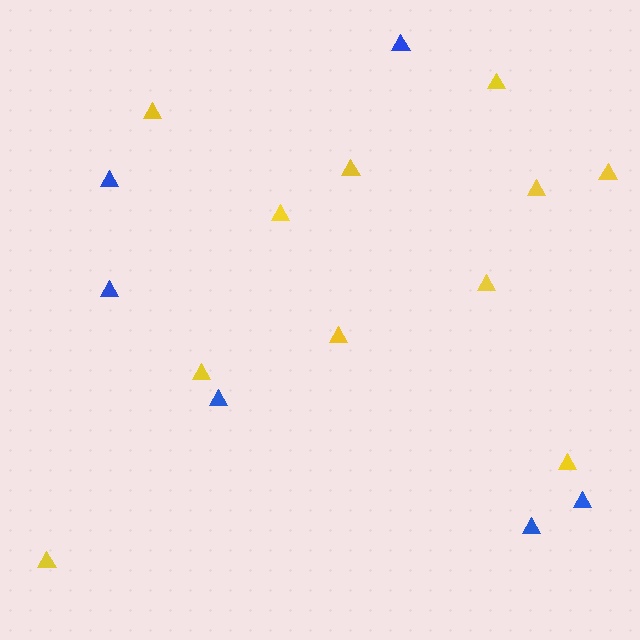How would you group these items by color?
There are 2 groups: one group of yellow triangles (11) and one group of blue triangles (6).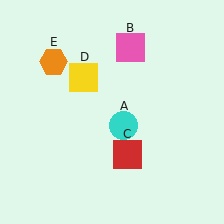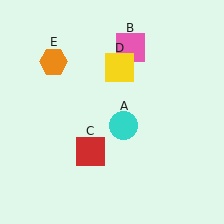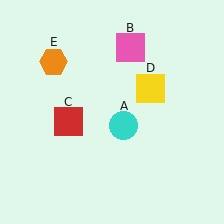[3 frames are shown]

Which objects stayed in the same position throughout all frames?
Cyan circle (object A) and pink square (object B) and orange hexagon (object E) remained stationary.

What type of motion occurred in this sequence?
The red square (object C), yellow square (object D) rotated clockwise around the center of the scene.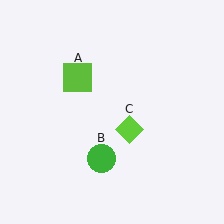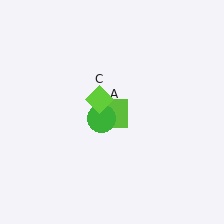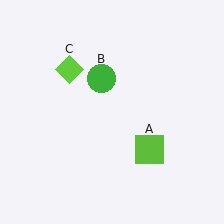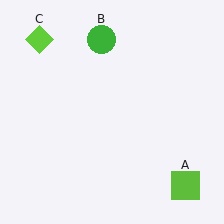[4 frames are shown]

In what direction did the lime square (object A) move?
The lime square (object A) moved down and to the right.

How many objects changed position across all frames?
3 objects changed position: lime square (object A), green circle (object B), lime diamond (object C).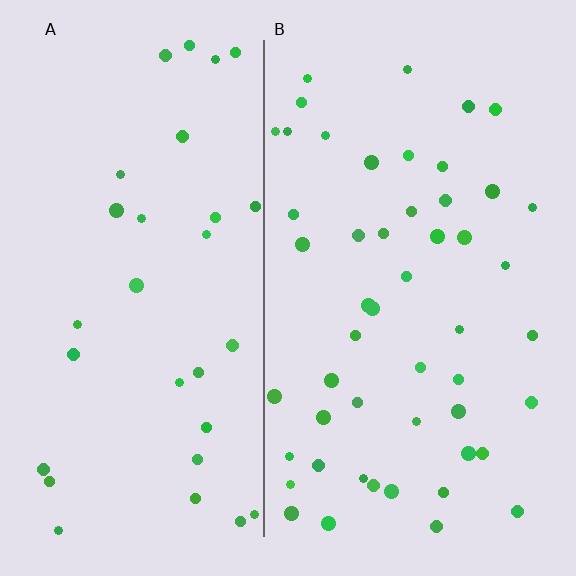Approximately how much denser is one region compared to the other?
Approximately 1.6× — region B over region A.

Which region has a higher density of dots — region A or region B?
B (the right).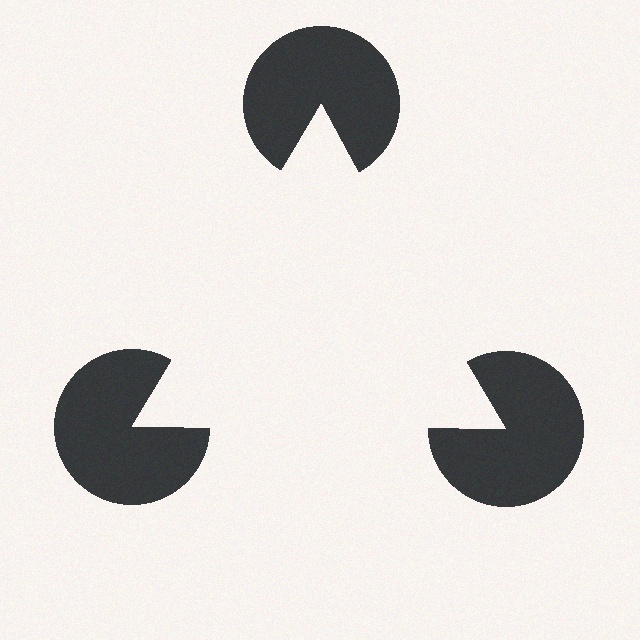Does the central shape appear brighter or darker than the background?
It typically appears slightly brighter than the background, even though no actual brightness change is drawn.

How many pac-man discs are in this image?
There are 3 — one at each vertex of the illusory triangle.